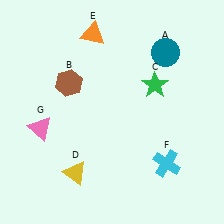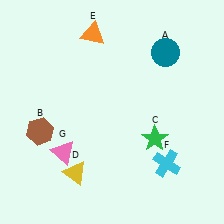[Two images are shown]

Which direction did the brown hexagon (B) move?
The brown hexagon (B) moved down.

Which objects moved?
The objects that moved are: the brown hexagon (B), the green star (C), the pink triangle (G).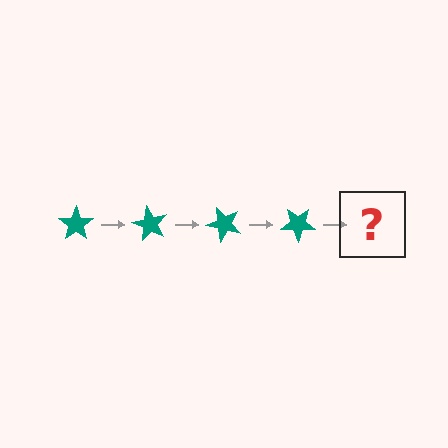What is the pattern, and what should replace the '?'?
The pattern is that the star rotates 60 degrees each step. The '?' should be a teal star rotated 240 degrees.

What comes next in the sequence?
The next element should be a teal star rotated 240 degrees.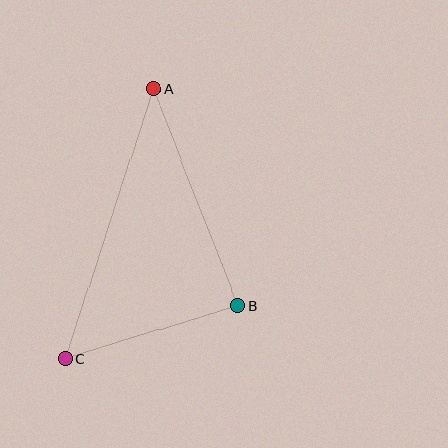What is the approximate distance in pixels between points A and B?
The distance between A and B is approximately 233 pixels.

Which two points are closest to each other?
Points B and C are closest to each other.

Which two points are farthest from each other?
Points A and C are farthest from each other.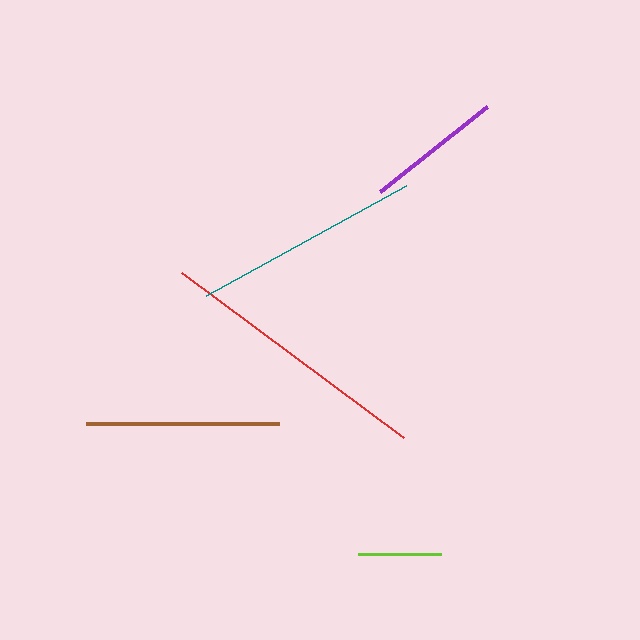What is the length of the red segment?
The red segment is approximately 276 pixels long.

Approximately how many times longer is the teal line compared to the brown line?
The teal line is approximately 1.2 times the length of the brown line.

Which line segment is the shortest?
The lime line is the shortest at approximately 82 pixels.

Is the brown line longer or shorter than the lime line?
The brown line is longer than the lime line.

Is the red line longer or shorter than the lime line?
The red line is longer than the lime line.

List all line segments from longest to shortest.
From longest to shortest: red, teal, brown, purple, lime.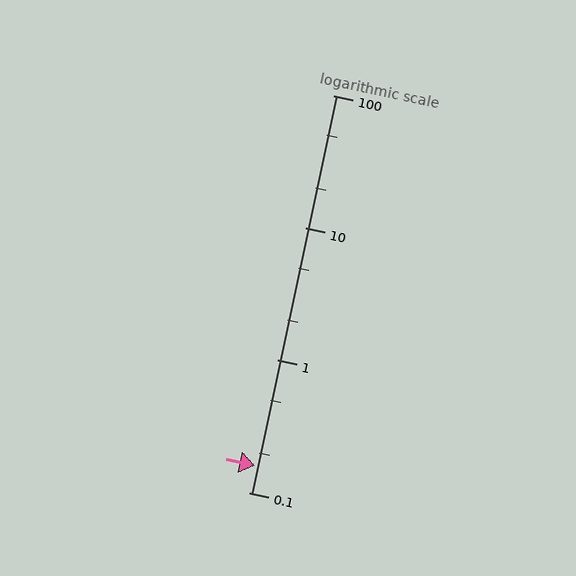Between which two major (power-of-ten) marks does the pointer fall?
The pointer is between 0.1 and 1.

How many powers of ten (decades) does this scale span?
The scale spans 3 decades, from 0.1 to 100.